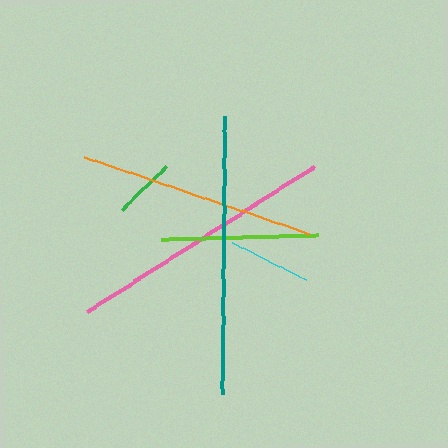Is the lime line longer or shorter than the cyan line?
The lime line is longer than the cyan line.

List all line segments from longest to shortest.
From longest to shortest: teal, pink, orange, lime, cyan, green.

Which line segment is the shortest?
The green line is the shortest at approximately 62 pixels.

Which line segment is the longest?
The teal line is the longest at approximately 279 pixels.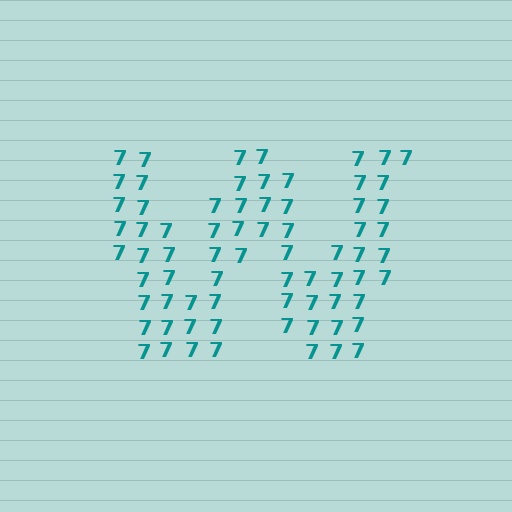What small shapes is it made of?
It is made of small digit 7's.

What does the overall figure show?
The overall figure shows the letter W.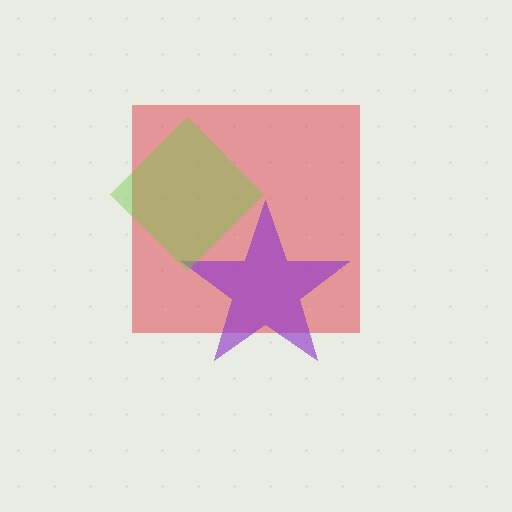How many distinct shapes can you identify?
There are 3 distinct shapes: a red square, a purple star, a lime diamond.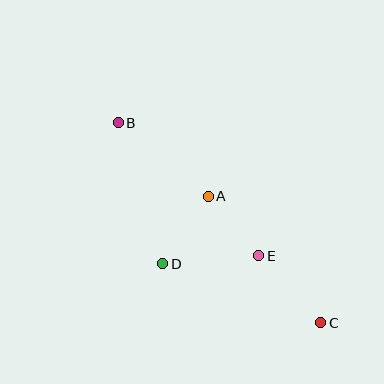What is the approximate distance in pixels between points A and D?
The distance between A and D is approximately 82 pixels.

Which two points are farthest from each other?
Points B and C are farthest from each other.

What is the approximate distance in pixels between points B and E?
The distance between B and E is approximately 193 pixels.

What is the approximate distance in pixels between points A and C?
The distance between A and C is approximately 169 pixels.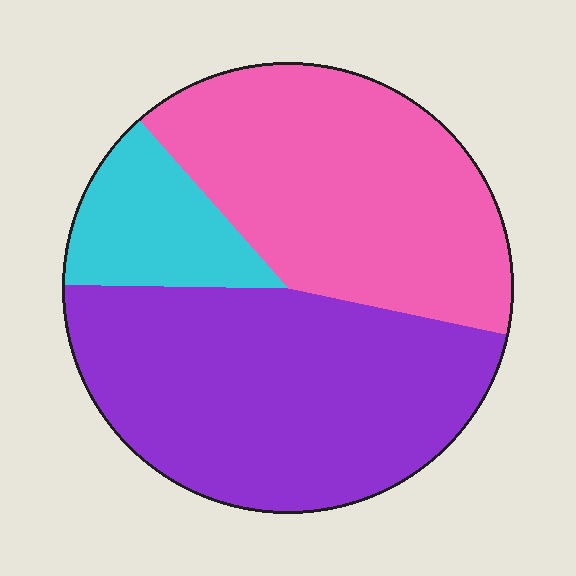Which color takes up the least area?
Cyan, at roughly 15%.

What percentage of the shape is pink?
Pink covers 40% of the shape.